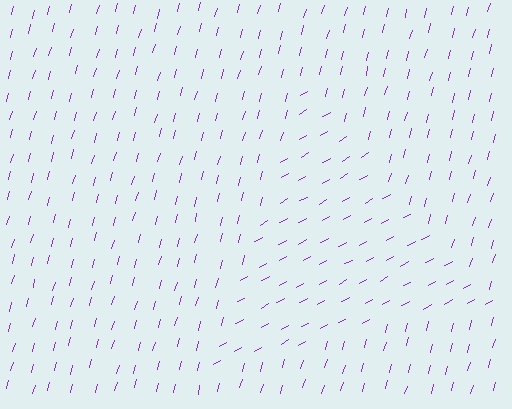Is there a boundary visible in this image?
Yes, there is a texture boundary formed by a change in line orientation.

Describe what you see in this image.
The image is filled with small purple line segments. A triangle region in the image has lines oriented differently from the surrounding lines, creating a visible texture boundary.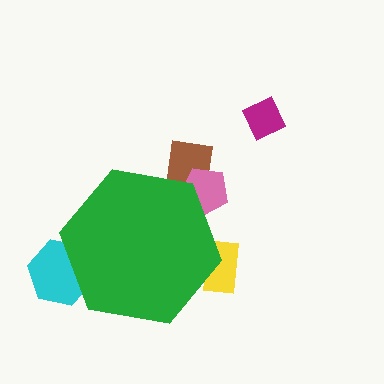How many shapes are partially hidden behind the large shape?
4 shapes are partially hidden.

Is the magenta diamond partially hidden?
No, the magenta diamond is fully visible.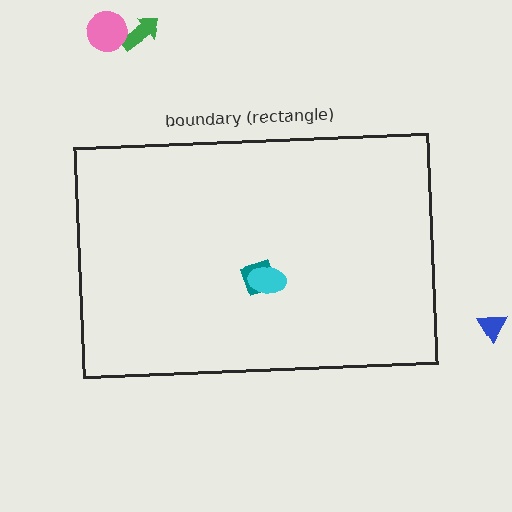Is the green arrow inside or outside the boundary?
Outside.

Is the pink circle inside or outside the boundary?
Outside.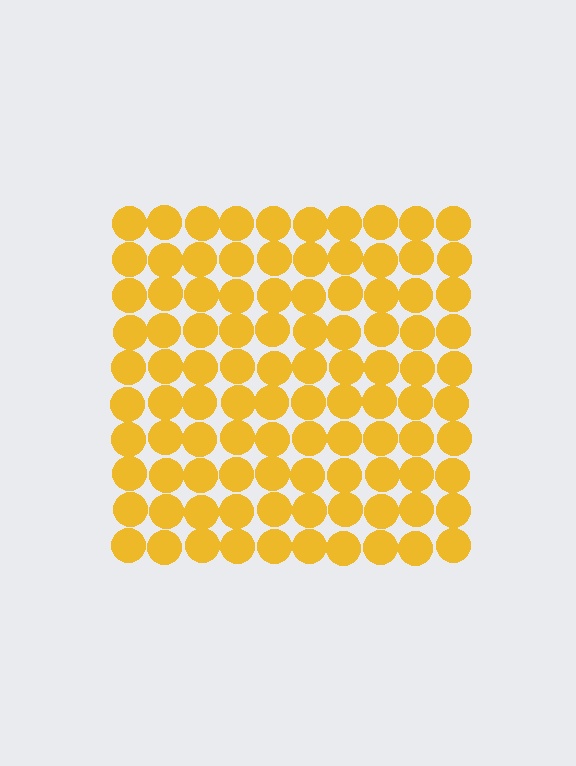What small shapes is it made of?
It is made of small circles.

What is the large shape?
The large shape is a square.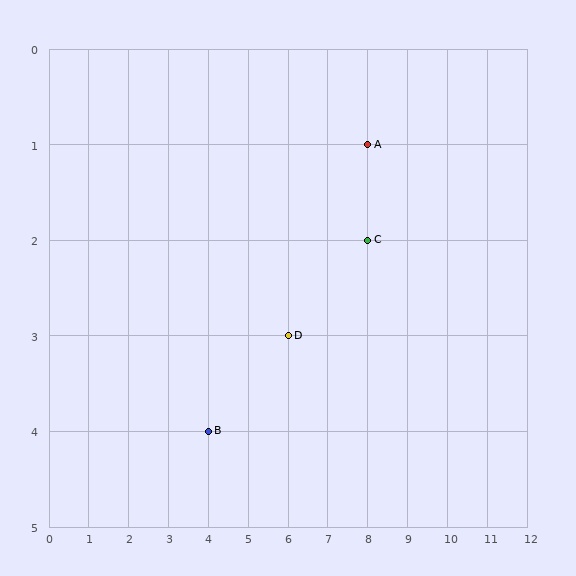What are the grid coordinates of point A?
Point A is at grid coordinates (8, 1).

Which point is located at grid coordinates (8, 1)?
Point A is at (8, 1).